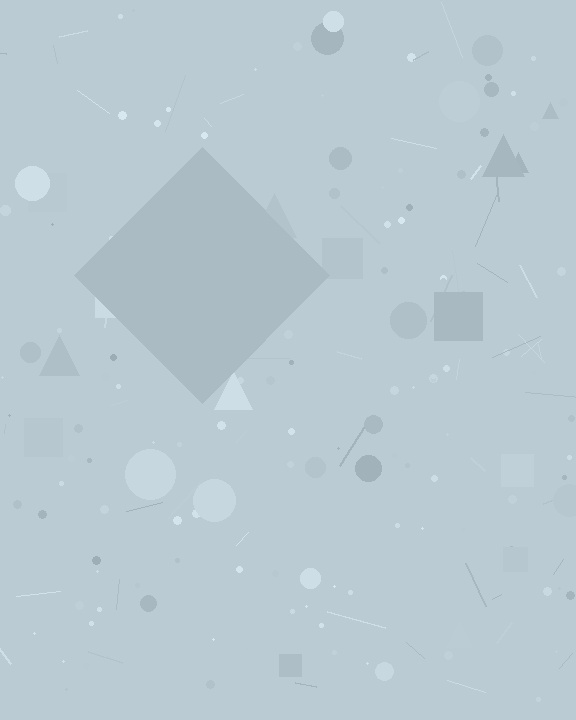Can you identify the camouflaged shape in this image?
The camouflaged shape is a diamond.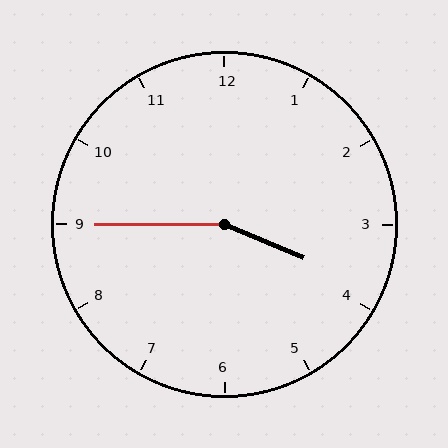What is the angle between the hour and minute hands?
Approximately 158 degrees.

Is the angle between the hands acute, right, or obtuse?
It is obtuse.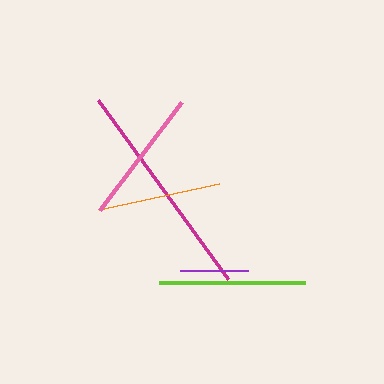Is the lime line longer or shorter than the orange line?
The lime line is longer than the orange line.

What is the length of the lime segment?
The lime segment is approximately 147 pixels long.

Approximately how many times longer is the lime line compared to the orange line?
The lime line is approximately 1.2 times the length of the orange line.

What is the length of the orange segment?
The orange segment is approximately 123 pixels long.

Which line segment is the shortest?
The purple line is the shortest at approximately 68 pixels.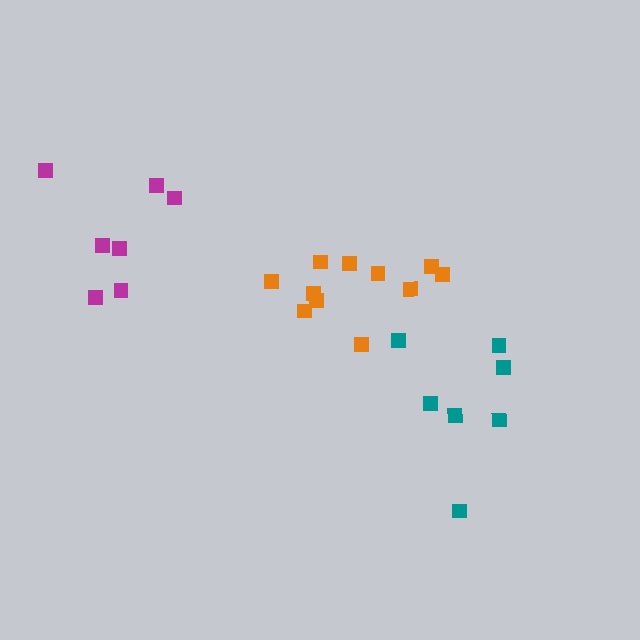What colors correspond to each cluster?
The clusters are colored: orange, teal, magenta.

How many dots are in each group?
Group 1: 11 dots, Group 2: 7 dots, Group 3: 7 dots (25 total).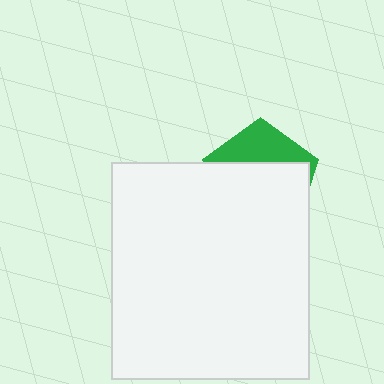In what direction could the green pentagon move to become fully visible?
The green pentagon could move up. That would shift it out from behind the white rectangle entirely.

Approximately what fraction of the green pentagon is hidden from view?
Roughly 68% of the green pentagon is hidden behind the white rectangle.